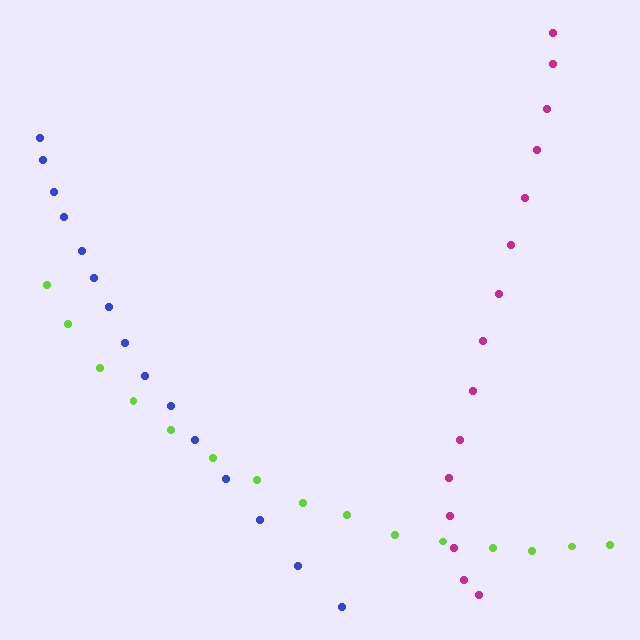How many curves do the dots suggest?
There are 3 distinct paths.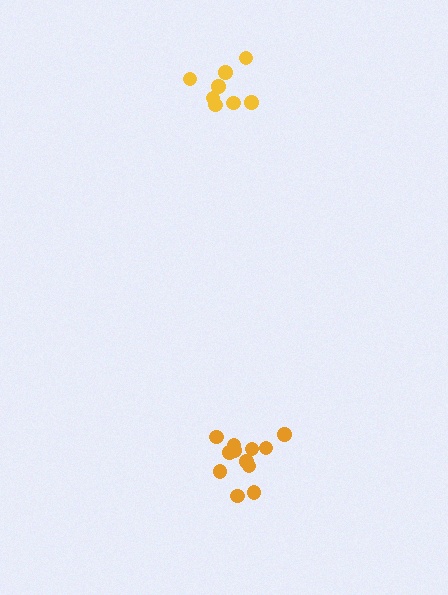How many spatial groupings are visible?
There are 2 spatial groupings.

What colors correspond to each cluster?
The clusters are colored: yellow, orange.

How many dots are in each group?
Group 1: 8 dots, Group 2: 12 dots (20 total).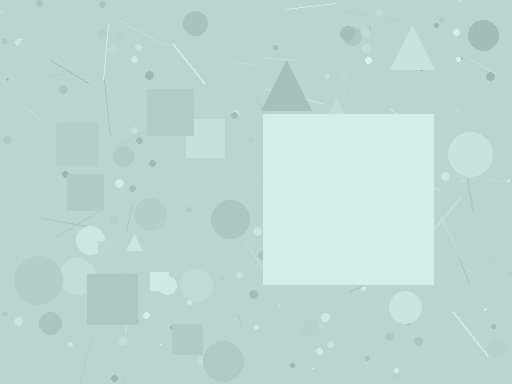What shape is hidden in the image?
A square is hidden in the image.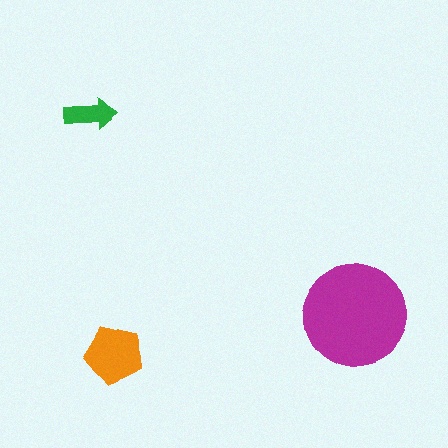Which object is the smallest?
The green arrow.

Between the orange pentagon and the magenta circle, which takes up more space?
The magenta circle.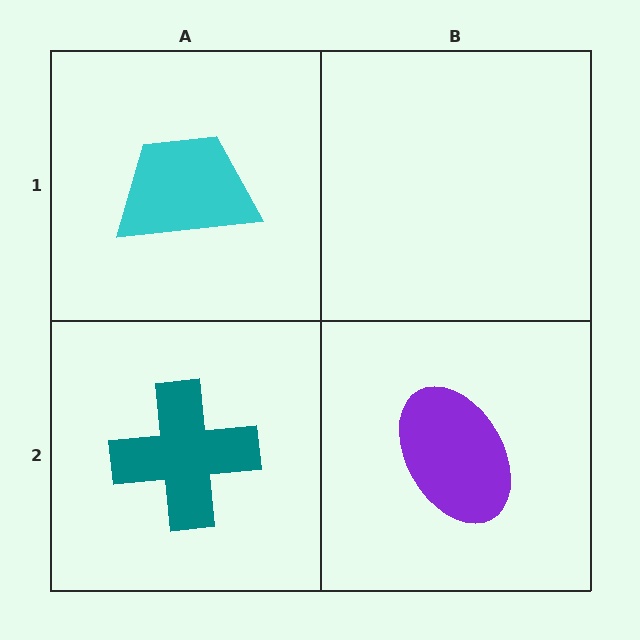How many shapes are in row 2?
2 shapes.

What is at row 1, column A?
A cyan trapezoid.